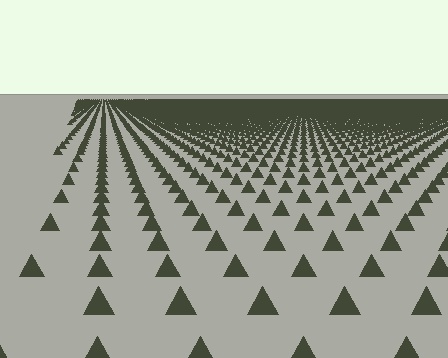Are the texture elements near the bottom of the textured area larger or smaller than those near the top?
Larger. Near the bottom, elements are closer to the viewer and appear at a bigger on-screen size.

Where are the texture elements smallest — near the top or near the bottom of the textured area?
Near the top.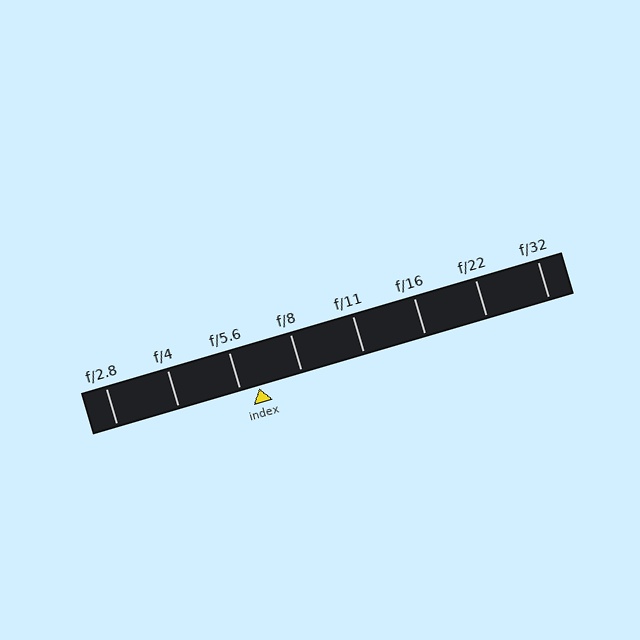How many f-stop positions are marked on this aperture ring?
There are 8 f-stop positions marked.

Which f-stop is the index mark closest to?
The index mark is closest to f/5.6.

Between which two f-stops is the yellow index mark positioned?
The index mark is between f/5.6 and f/8.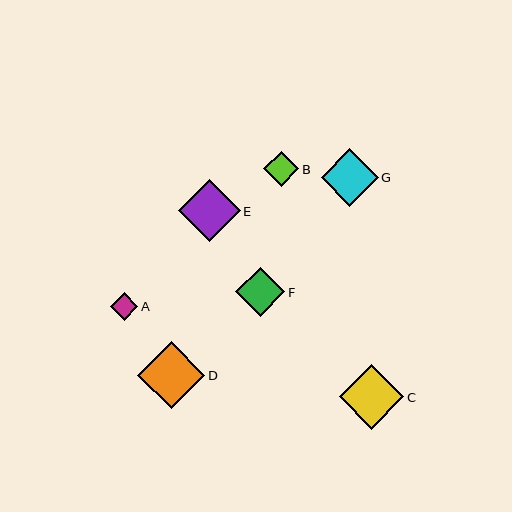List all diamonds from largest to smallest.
From largest to smallest: D, C, E, G, F, B, A.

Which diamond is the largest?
Diamond D is the largest with a size of approximately 67 pixels.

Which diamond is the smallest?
Diamond A is the smallest with a size of approximately 27 pixels.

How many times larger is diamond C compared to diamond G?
Diamond C is approximately 1.1 times the size of diamond G.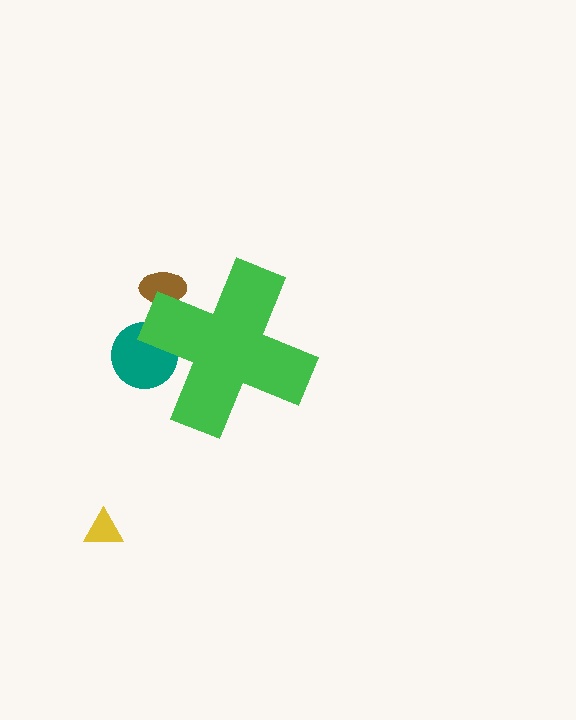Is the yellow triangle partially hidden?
No, the yellow triangle is fully visible.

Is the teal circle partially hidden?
Yes, the teal circle is partially hidden behind the green cross.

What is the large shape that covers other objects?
A green cross.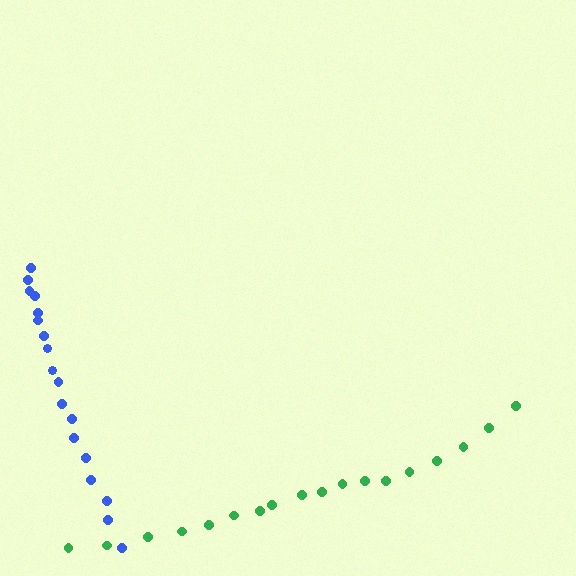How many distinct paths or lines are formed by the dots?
There are 2 distinct paths.